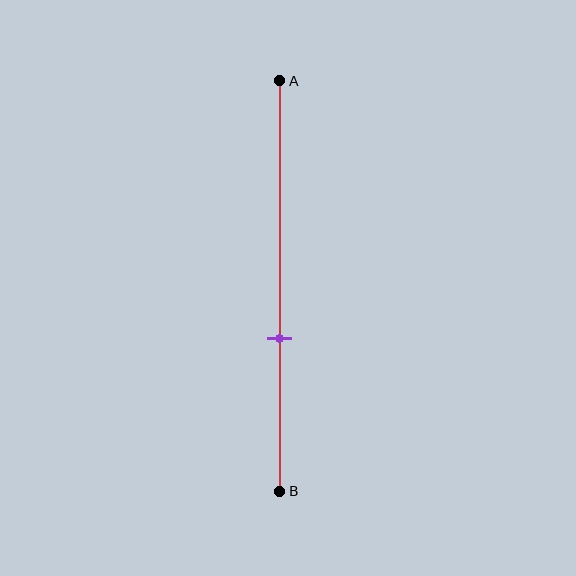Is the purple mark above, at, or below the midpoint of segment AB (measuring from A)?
The purple mark is below the midpoint of segment AB.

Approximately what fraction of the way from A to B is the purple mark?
The purple mark is approximately 65% of the way from A to B.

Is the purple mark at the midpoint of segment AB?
No, the mark is at about 65% from A, not at the 50% midpoint.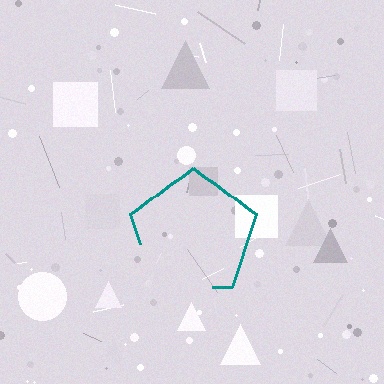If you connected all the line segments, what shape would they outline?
They would outline a pentagon.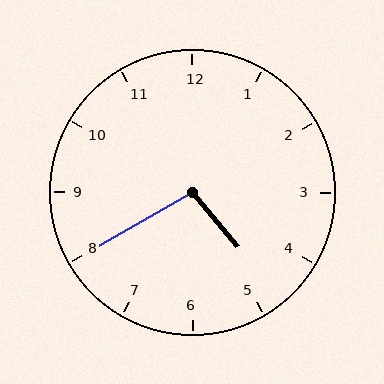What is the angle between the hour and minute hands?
Approximately 100 degrees.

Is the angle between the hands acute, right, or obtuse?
It is obtuse.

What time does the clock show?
4:40.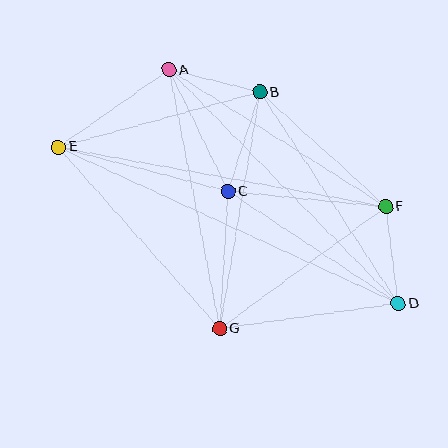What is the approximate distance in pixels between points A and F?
The distance between A and F is approximately 256 pixels.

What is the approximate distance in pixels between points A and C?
The distance between A and C is approximately 135 pixels.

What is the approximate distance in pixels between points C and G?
The distance between C and G is approximately 138 pixels.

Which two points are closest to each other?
Points A and B are closest to each other.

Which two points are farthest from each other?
Points D and E are farthest from each other.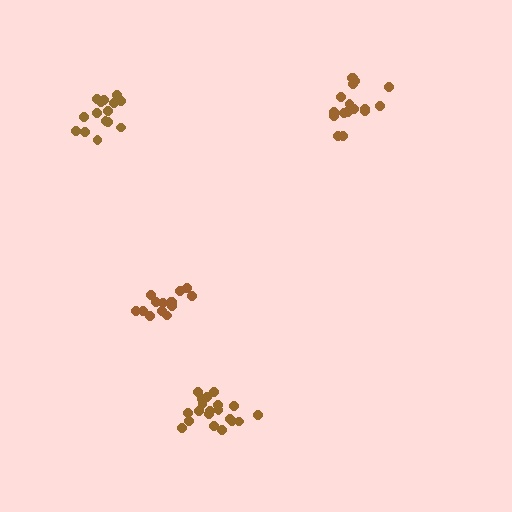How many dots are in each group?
Group 1: 20 dots, Group 2: 18 dots, Group 3: 15 dots, Group 4: 14 dots (67 total).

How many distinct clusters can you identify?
There are 4 distinct clusters.